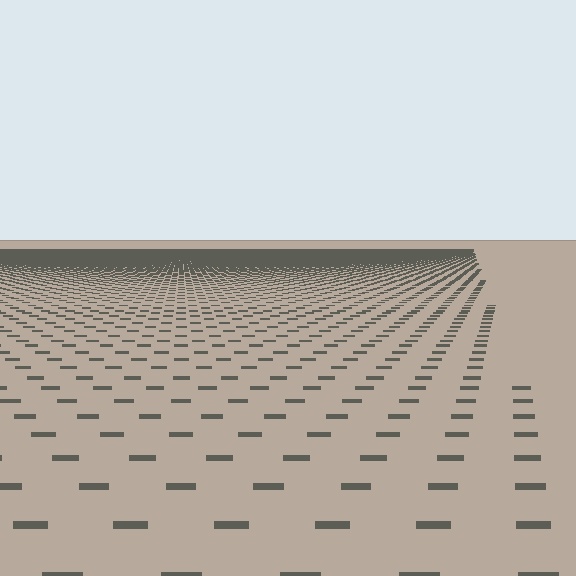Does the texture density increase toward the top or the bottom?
Density increases toward the top.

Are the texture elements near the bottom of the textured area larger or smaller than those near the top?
Larger. Near the bottom, elements are closer to the viewer and appear at a bigger on-screen size.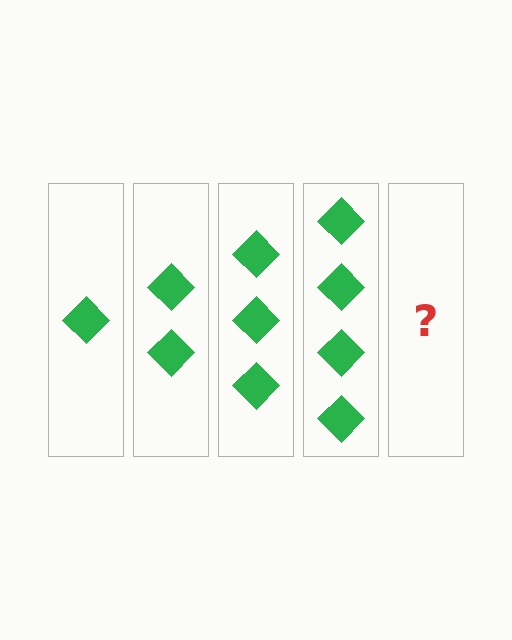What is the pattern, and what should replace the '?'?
The pattern is that each step adds one more diamond. The '?' should be 5 diamonds.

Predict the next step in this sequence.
The next step is 5 diamonds.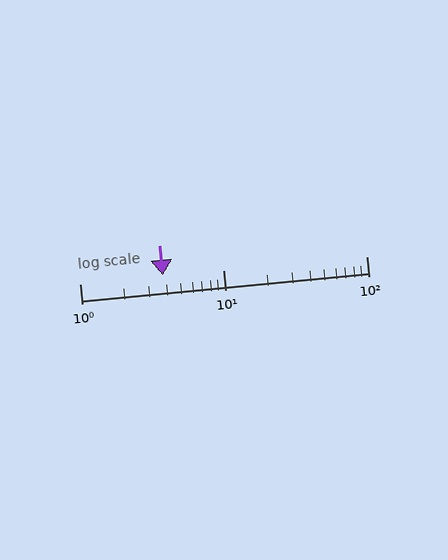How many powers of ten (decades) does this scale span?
The scale spans 2 decades, from 1 to 100.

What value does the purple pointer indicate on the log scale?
The pointer indicates approximately 3.8.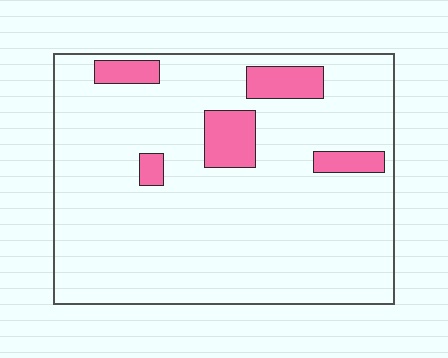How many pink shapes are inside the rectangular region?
5.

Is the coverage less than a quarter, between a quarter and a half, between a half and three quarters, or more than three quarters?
Less than a quarter.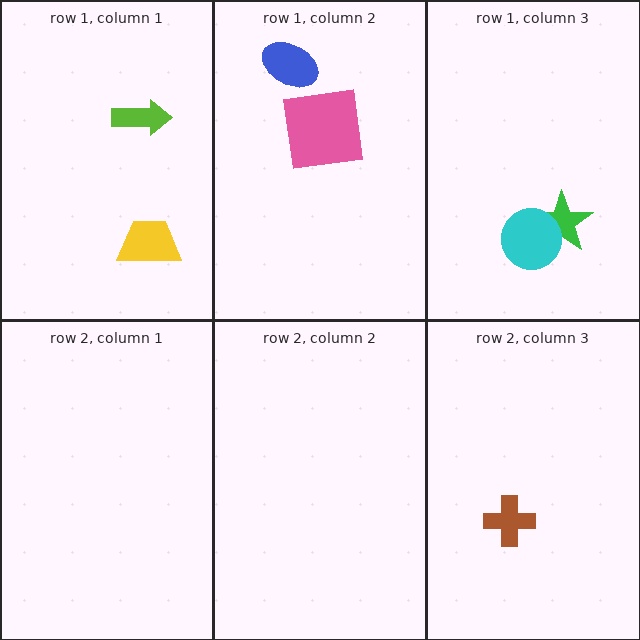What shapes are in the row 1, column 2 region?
The pink square, the blue ellipse.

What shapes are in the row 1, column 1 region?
The yellow trapezoid, the lime arrow.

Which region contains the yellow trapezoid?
The row 1, column 1 region.